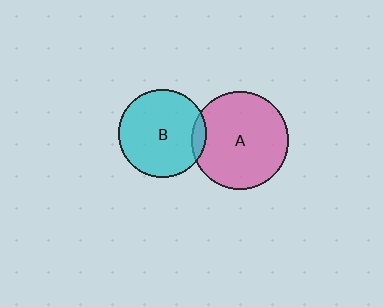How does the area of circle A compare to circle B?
Approximately 1.2 times.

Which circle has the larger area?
Circle A (pink).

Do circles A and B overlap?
Yes.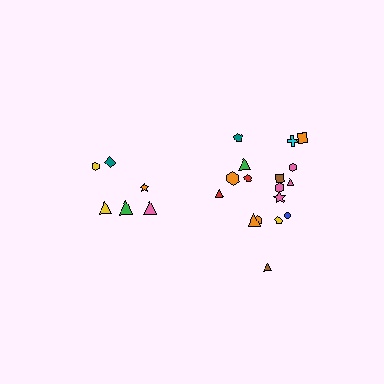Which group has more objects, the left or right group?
The right group.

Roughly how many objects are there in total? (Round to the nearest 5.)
Roughly 25 objects in total.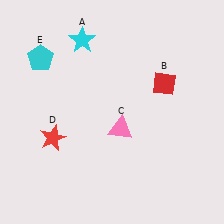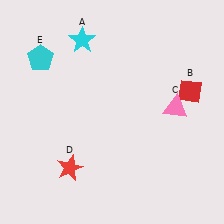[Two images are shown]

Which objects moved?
The objects that moved are: the red diamond (B), the pink triangle (C), the red star (D).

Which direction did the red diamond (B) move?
The red diamond (B) moved right.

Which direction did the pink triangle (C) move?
The pink triangle (C) moved right.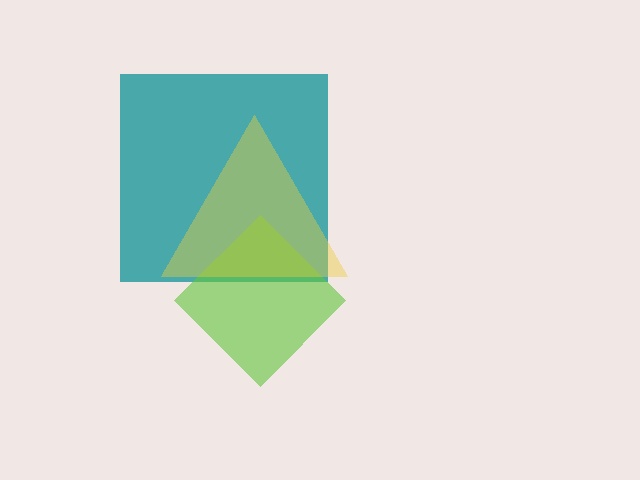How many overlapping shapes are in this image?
There are 3 overlapping shapes in the image.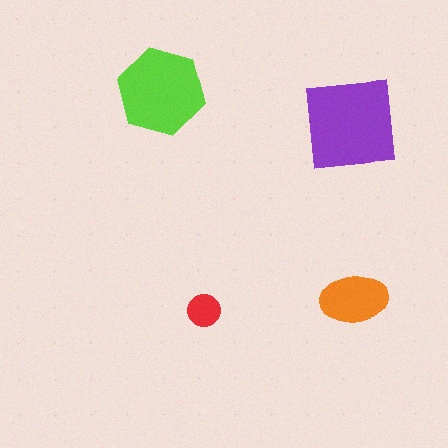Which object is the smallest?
The red circle.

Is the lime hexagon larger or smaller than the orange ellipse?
Larger.